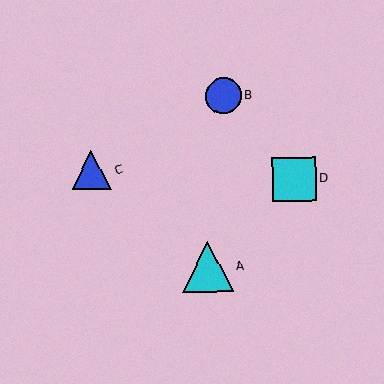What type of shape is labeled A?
Shape A is a cyan triangle.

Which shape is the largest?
The cyan triangle (labeled A) is the largest.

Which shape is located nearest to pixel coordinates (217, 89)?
The blue circle (labeled B) at (223, 96) is nearest to that location.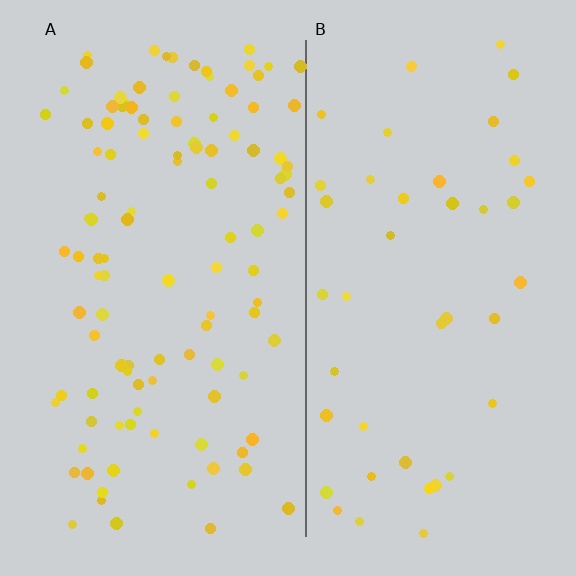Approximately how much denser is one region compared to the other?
Approximately 2.6× — region A over region B.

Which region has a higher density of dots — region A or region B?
A (the left).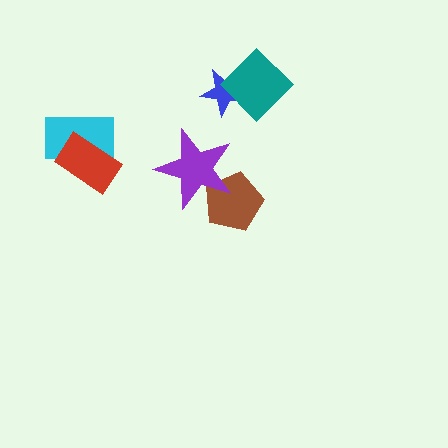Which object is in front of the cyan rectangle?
The red rectangle is in front of the cyan rectangle.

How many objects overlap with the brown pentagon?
1 object overlaps with the brown pentagon.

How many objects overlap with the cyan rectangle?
1 object overlaps with the cyan rectangle.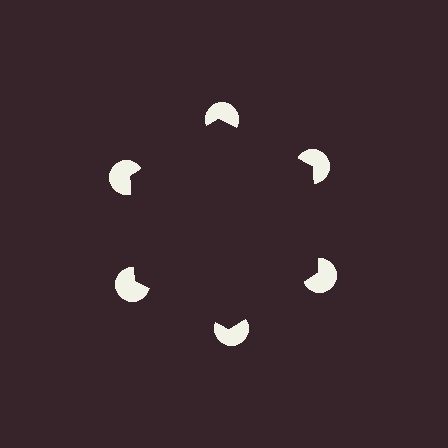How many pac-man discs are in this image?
There are 6 — one at each vertex of the illusory hexagon.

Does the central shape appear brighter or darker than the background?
It typically appears slightly darker than the background, even though no actual brightness change is drawn.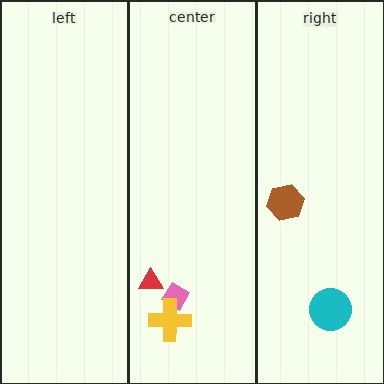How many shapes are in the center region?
3.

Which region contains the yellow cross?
The center region.